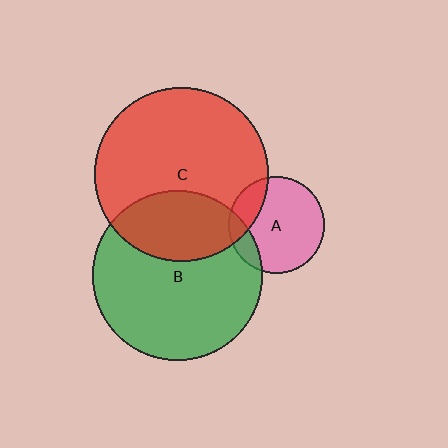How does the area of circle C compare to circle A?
Approximately 3.3 times.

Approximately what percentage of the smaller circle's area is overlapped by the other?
Approximately 30%.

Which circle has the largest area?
Circle C (red).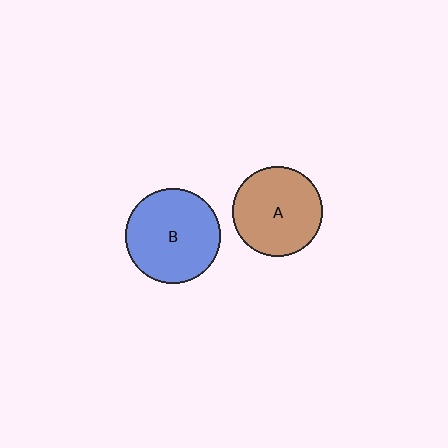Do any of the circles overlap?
No, none of the circles overlap.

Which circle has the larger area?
Circle B (blue).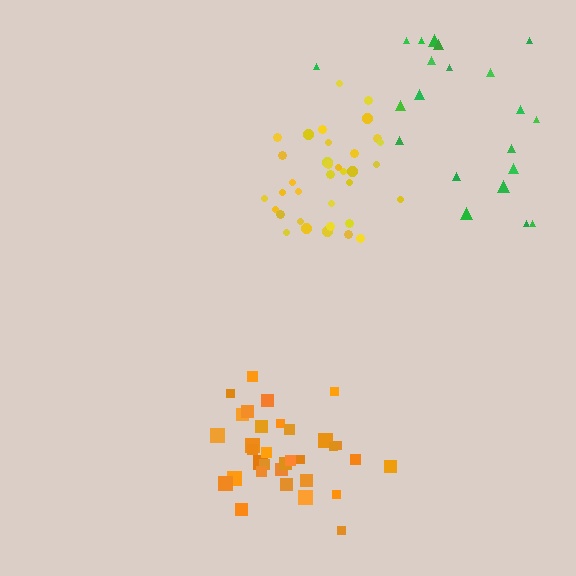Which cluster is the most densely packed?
Yellow.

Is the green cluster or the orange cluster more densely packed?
Orange.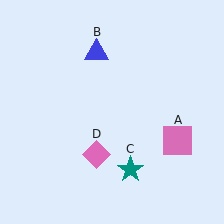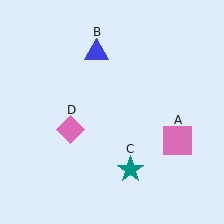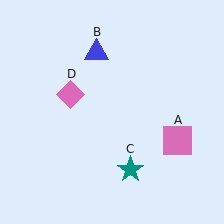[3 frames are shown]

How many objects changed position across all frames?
1 object changed position: pink diamond (object D).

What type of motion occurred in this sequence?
The pink diamond (object D) rotated clockwise around the center of the scene.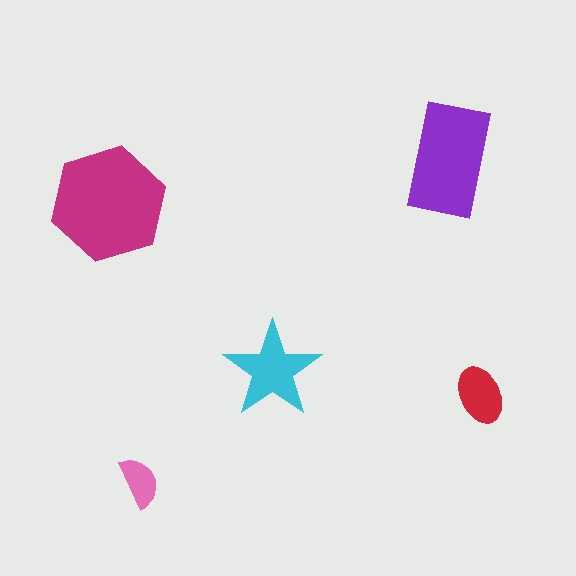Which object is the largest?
The magenta hexagon.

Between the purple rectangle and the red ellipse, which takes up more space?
The purple rectangle.